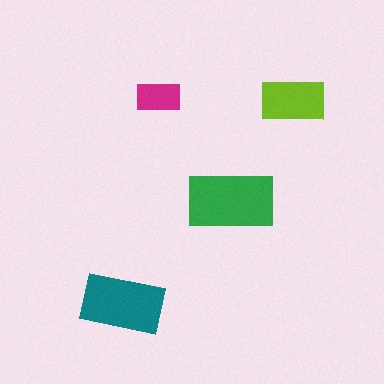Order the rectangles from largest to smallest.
the green one, the teal one, the lime one, the magenta one.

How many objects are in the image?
There are 4 objects in the image.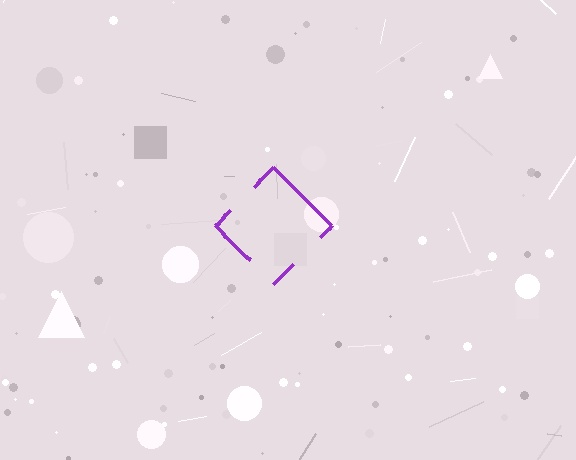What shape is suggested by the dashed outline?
The dashed outline suggests a diamond.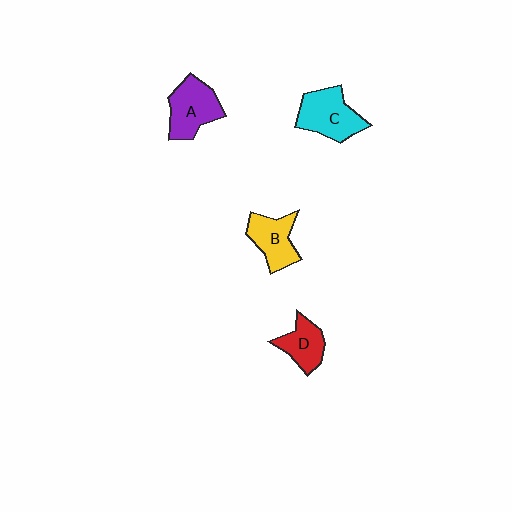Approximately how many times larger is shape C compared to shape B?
Approximately 1.2 times.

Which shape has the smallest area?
Shape D (red).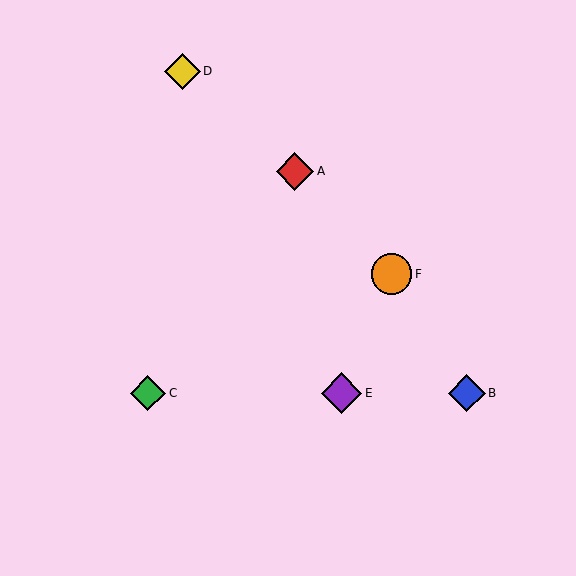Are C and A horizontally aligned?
No, C is at y≈393 and A is at y≈171.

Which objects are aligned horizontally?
Objects B, C, E are aligned horizontally.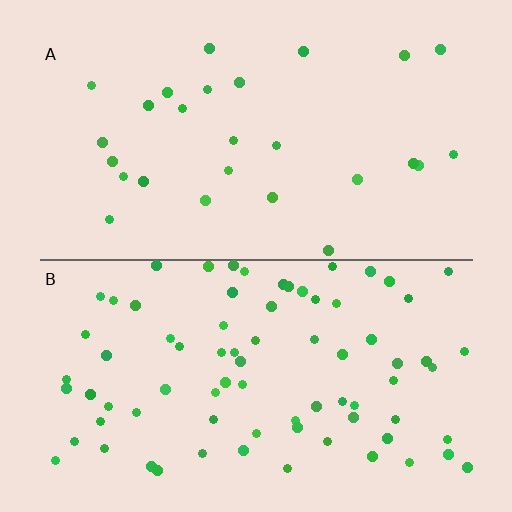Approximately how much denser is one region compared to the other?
Approximately 2.9× — region B over region A.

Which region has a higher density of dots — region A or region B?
B (the bottom).